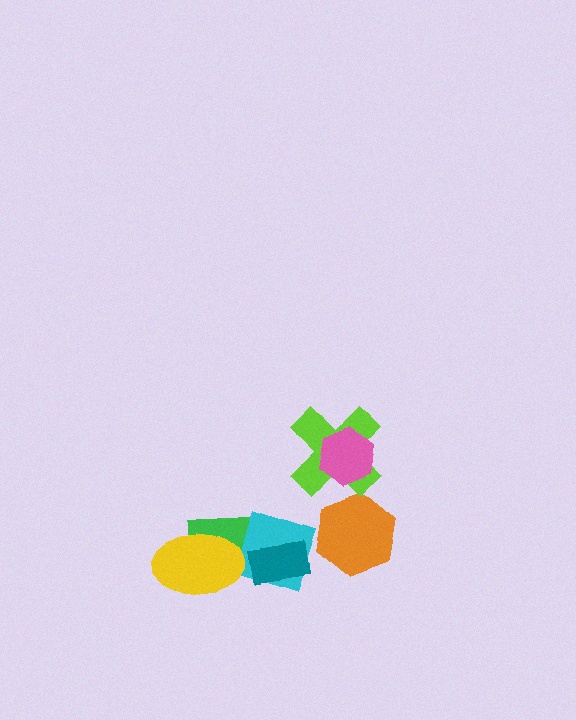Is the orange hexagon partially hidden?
No, no other shape covers it.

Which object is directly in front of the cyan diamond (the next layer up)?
The yellow ellipse is directly in front of the cyan diamond.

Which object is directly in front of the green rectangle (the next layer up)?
The cyan diamond is directly in front of the green rectangle.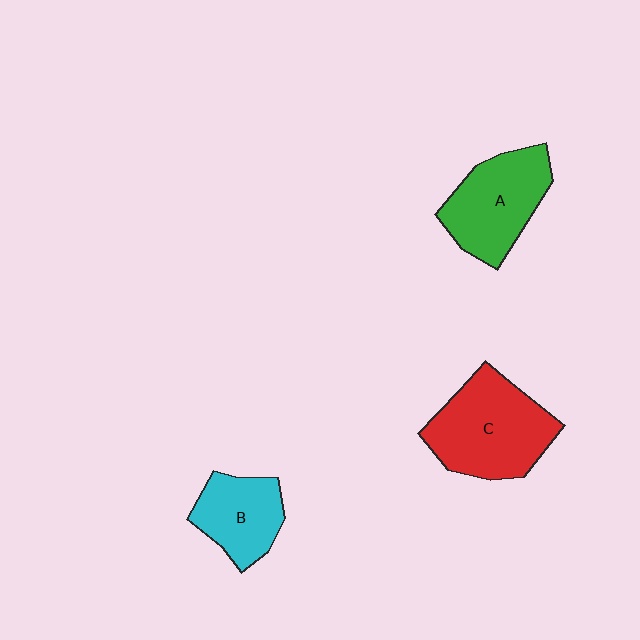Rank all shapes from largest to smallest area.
From largest to smallest: C (red), A (green), B (cyan).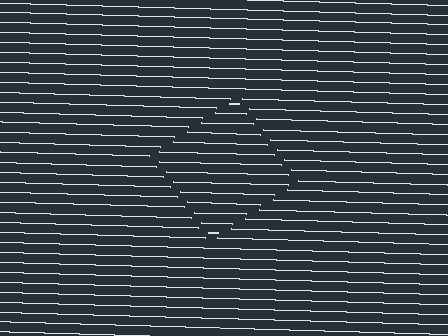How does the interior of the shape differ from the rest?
The interior of the shape contains the same grating, shifted by half a period — the contour is defined by the phase discontinuity where line-ends from the inner and outer gratings abut.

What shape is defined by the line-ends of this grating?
An illusory square. The interior of the shape contains the same grating, shifted by half a period — the contour is defined by the phase discontinuity where line-ends from the inner and outer gratings abut.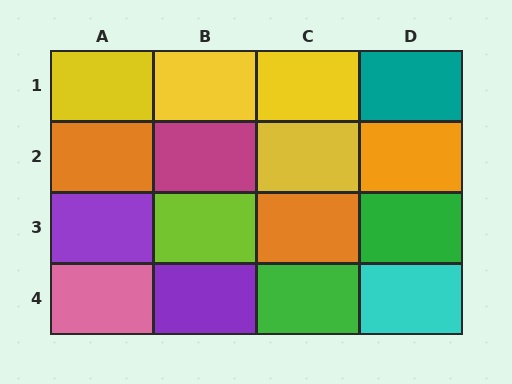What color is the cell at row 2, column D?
Orange.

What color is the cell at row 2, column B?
Magenta.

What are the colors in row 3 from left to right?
Purple, lime, orange, green.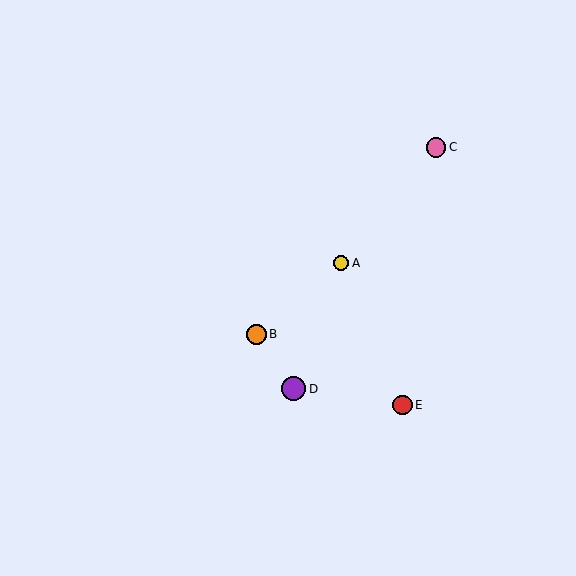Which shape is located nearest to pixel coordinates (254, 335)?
The orange circle (labeled B) at (257, 334) is nearest to that location.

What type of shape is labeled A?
Shape A is a yellow circle.